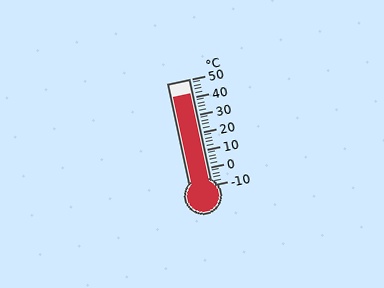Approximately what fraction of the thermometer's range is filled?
The thermometer is filled to approximately 85% of its range.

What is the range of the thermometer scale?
The thermometer scale ranges from -10°C to 50°C.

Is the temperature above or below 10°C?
The temperature is above 10°C.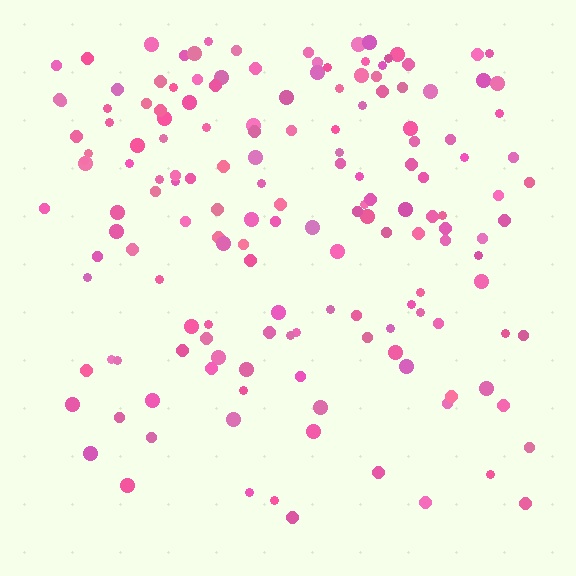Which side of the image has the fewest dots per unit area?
The bottom.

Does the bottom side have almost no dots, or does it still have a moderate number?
Still a moderate number, just noticeably fewer than the top.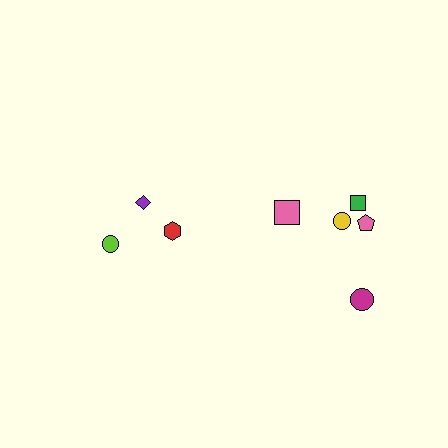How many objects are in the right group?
There are 5 objects.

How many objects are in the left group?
There are 3 objects.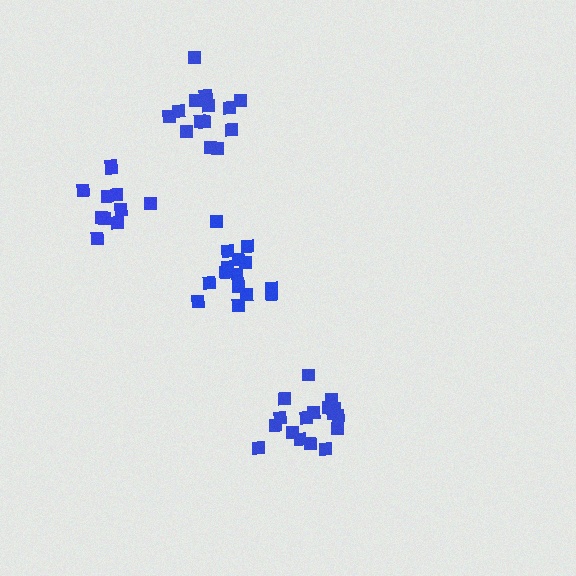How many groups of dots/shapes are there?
There are 4 groups.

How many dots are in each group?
Group 1: 15 dots, Group 2: 15 dots, Group 3: 17 dots, Group 4: 11 dots (58 total).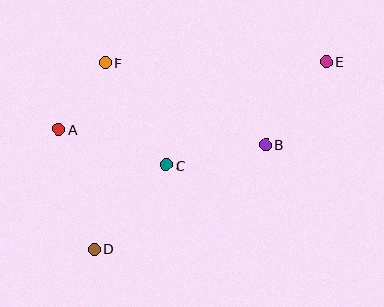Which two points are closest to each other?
Points A and F are closest to each other.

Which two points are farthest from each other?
Points D and E are farthest from each other.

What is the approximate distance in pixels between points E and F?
The distance between E and F is approximately 221 pixels.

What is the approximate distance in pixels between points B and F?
The distance between B and F is approximately 180 pixels.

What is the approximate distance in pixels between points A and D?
The distance between A and D is approximately 125 pixels.